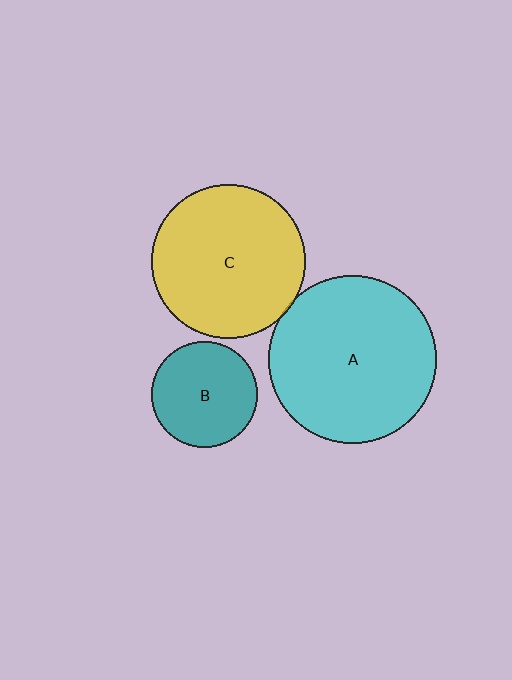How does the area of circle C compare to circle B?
Approximately 2.1 times.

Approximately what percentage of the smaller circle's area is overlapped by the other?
Approximately 5%.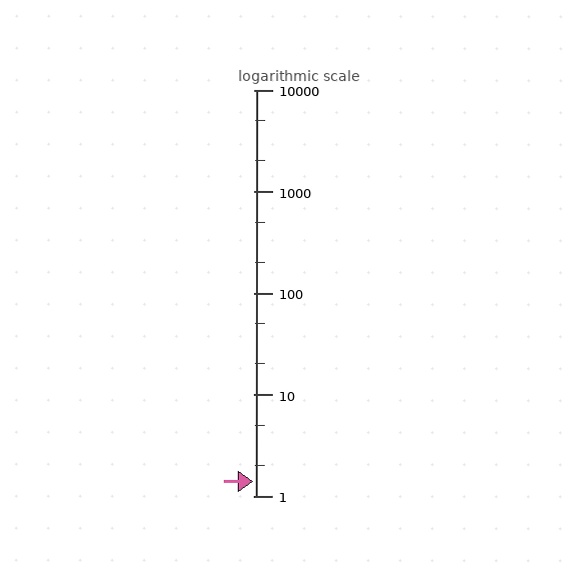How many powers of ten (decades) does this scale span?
The scale spans 4 decades, from 1 to 10000.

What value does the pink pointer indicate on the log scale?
The pointer indicates approximately 1.4.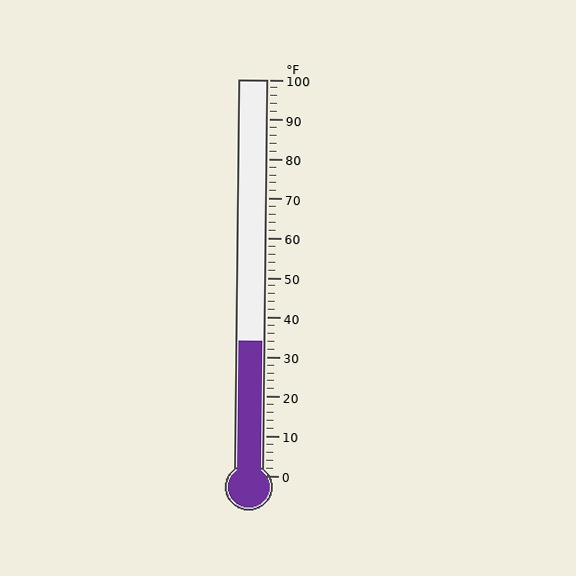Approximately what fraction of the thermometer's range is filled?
The thermometer is filled to approximately 35% of its range.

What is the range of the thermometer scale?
The thermometer scale ranges from 0°F to 100°F.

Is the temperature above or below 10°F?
The temperature is above 10°F.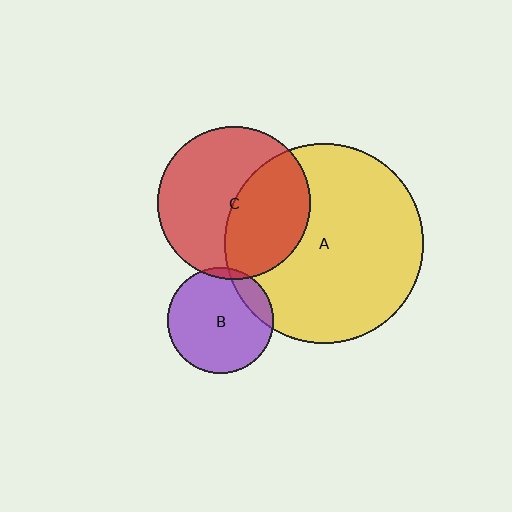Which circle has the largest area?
Circle A (yellow).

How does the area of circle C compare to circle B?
Approximately 2.1 times.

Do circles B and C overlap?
Yes.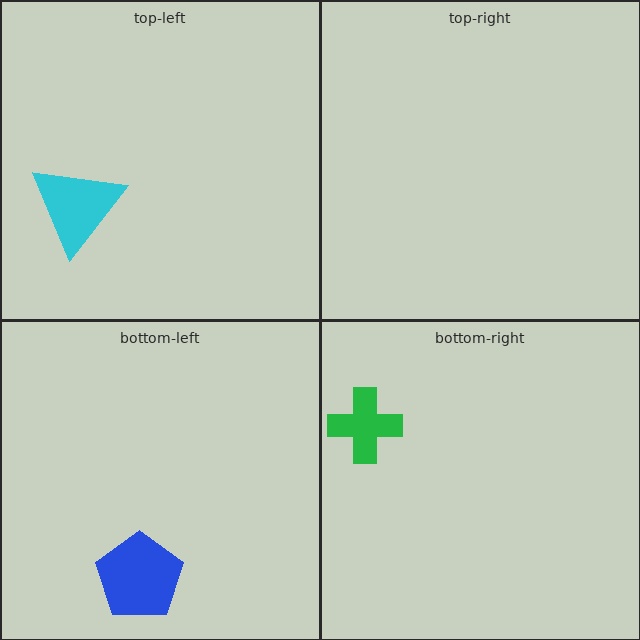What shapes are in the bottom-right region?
The green cross.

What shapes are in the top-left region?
The cyan triangle.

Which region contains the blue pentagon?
The bottom-left region.